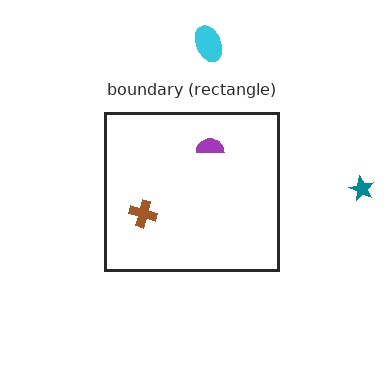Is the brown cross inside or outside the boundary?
Inside.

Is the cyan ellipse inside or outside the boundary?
Outside.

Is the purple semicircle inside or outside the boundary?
Inside.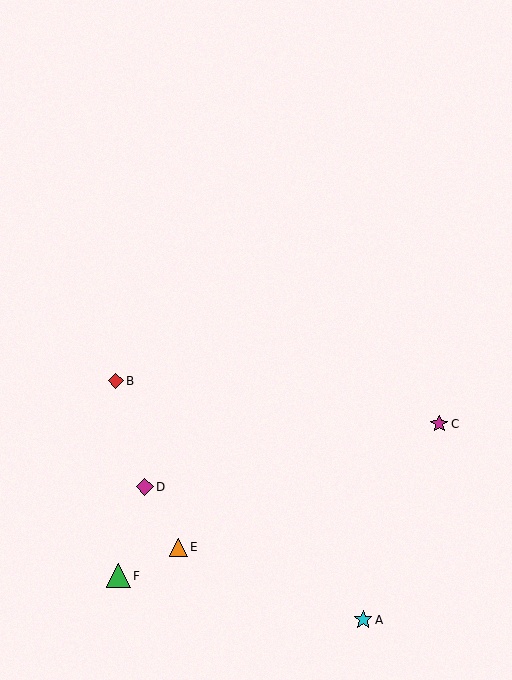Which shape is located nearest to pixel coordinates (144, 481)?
The magenta diamond (labeled D) at (145, 487) is nearest to that location.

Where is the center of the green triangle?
The center of the green triangle is at (118, 576).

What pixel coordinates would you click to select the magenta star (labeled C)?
Click at (439, 424) to select the magenta star C.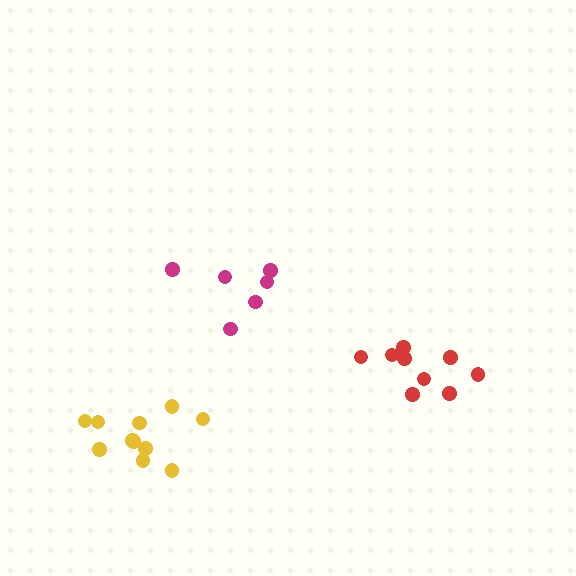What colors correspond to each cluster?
The clusters are colored: red, yellow, magenta.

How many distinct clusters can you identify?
There are 3 distinct clusters.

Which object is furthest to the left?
The yellow cluster is leftmost.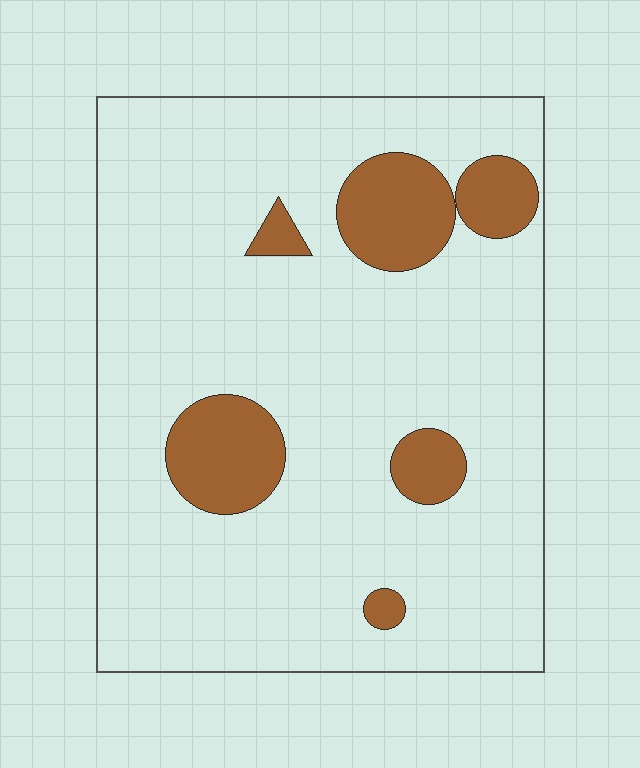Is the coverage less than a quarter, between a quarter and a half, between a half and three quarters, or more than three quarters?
Less than a quarter.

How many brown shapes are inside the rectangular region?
6.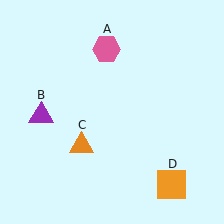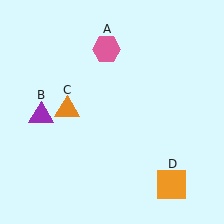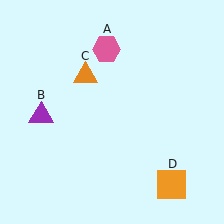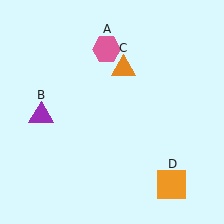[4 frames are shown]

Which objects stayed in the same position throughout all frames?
Pink hexagon (object A) and purple triangle (object B) and orange square (object D) remained stationary.